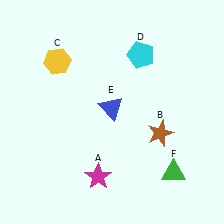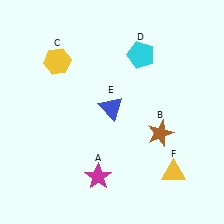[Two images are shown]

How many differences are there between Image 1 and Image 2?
There is 1 difference between the two images.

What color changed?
The triangle (F) changed from green in Image 1 to yellow in Image 2.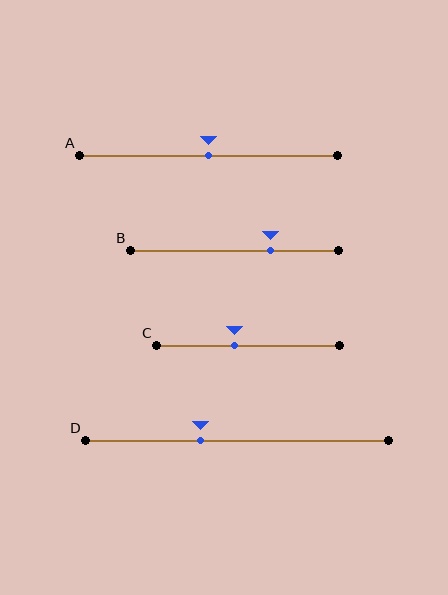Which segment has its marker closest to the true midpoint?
Segment A has its marker closest to the true midpoint.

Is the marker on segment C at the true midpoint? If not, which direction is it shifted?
No, the marker on segment C is shifted to the left by about 7% of the segment length.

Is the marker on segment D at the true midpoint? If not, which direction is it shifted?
No, the marker on segment D is shifted to the left by about 12% of the segment length.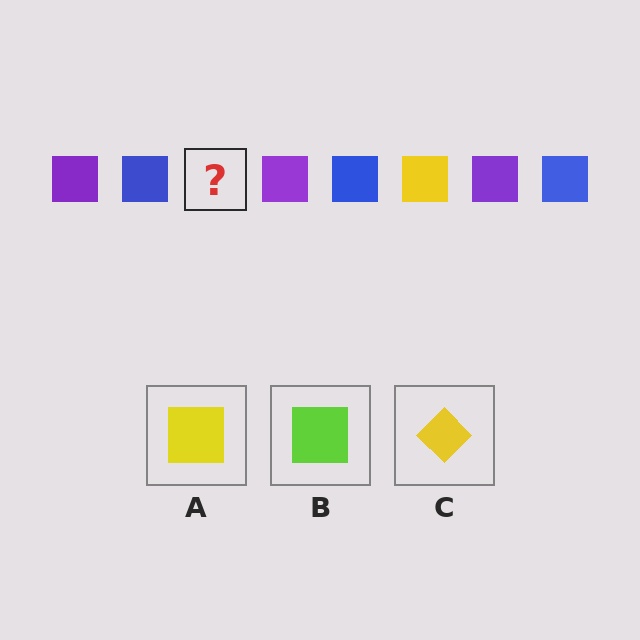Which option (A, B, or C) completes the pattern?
A.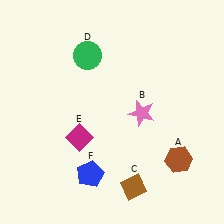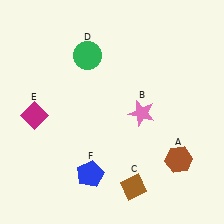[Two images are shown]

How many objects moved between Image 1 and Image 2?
1 object moved between the two images.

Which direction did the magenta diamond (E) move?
The magenta diamond (E) moved left.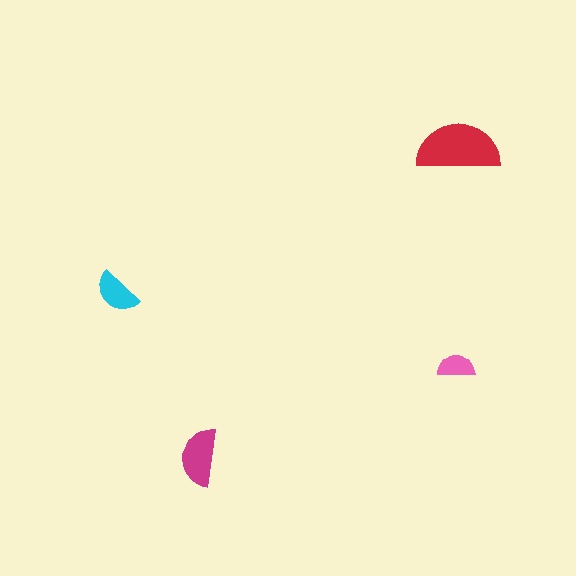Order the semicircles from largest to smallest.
the red one, the magenta one, the cyan one, the pink one.